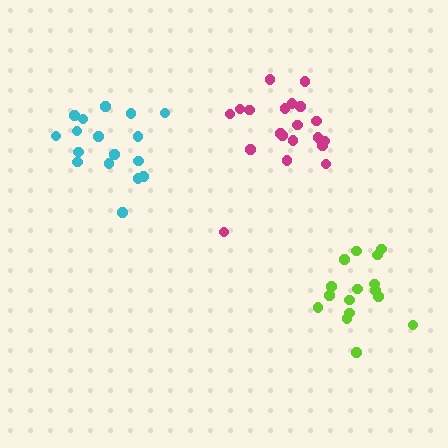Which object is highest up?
The magenta cluster is topmost.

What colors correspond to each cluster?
The clusters are colored: lime, cyan, magenta.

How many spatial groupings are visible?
There are 3 spatial groupings.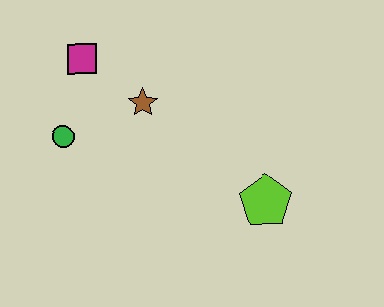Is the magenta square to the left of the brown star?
Yes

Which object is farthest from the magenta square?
The lime pentagon is farthest from the magenta square.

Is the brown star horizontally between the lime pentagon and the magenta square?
Yes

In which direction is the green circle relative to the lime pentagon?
The green circle is to the left of the lime pentagon.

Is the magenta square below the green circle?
No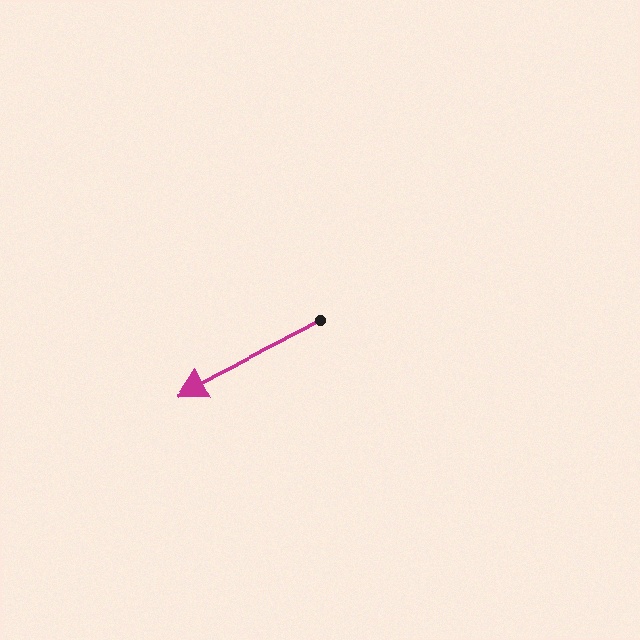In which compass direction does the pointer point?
Southwest.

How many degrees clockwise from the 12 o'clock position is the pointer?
Approximately 242 degrees.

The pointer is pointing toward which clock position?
Roughly 8 o'clock.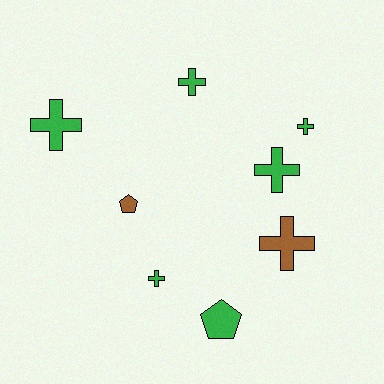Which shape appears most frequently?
Cross, with 6 objects.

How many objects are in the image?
There are 8 objects.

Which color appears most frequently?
Green, with 6 objects.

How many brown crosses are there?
There is 1 brown cross.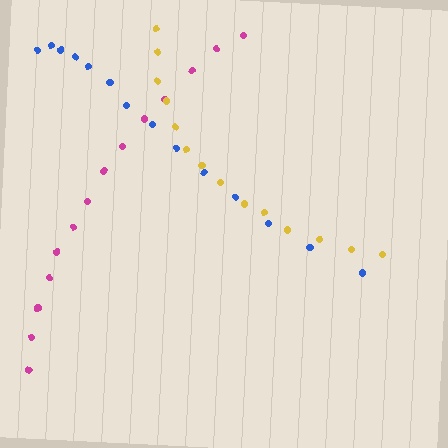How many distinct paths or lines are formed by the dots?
There are 3 distinct paths.